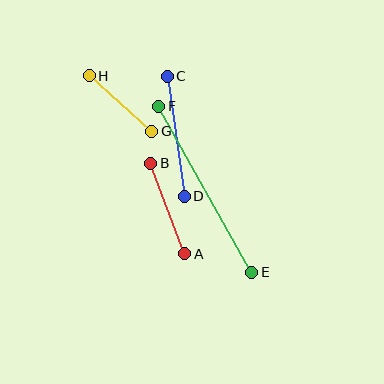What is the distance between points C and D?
The distance is approximately 121 pixels.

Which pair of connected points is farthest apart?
Points E and F are farthest apart.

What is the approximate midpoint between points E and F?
The midpoint is at approximately (205, 189) pixels.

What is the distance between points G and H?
The distance is approximately 84 pixels.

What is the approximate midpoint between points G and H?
The midpoint is at approximately (120, 103) pixels.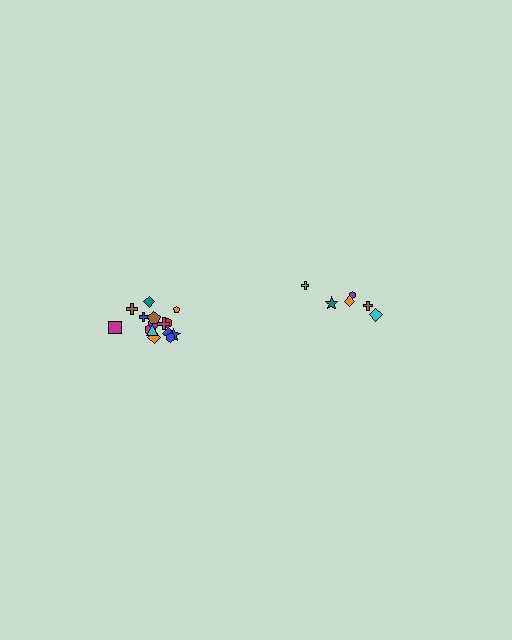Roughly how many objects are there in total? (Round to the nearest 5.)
Roughly 20 objects in total.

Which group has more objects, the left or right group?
The left group.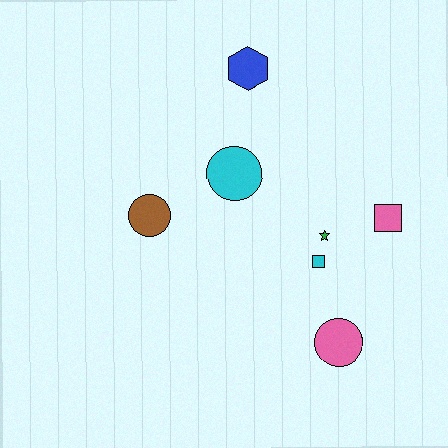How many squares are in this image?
There are 2 squares.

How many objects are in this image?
There are 7 objects.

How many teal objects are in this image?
There are no teal objects.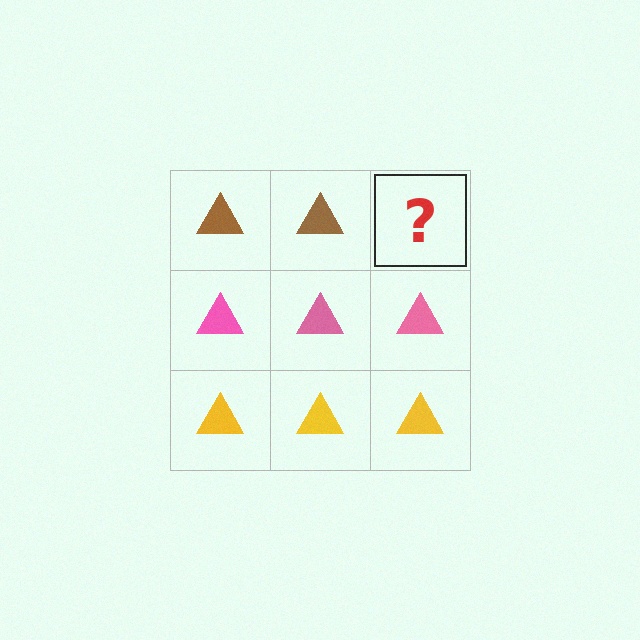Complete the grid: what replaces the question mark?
The question mark should be replaced with a brown triangle.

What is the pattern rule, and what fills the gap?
The rule is that each row has a consistent color. The gap should be filled with a brown triangle.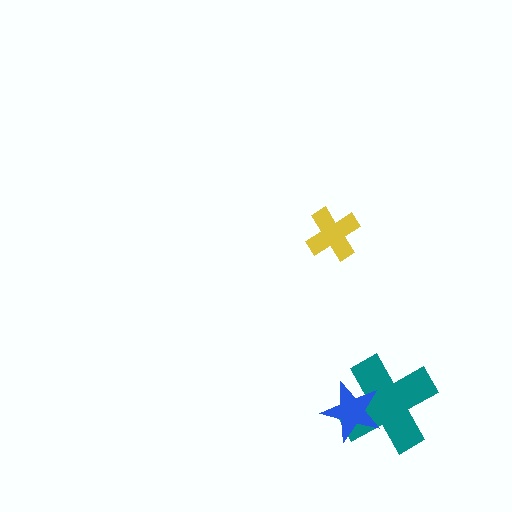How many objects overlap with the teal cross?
1 object overlaps with the teal cross.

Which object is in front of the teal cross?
The blue star is in front of the teal cross.